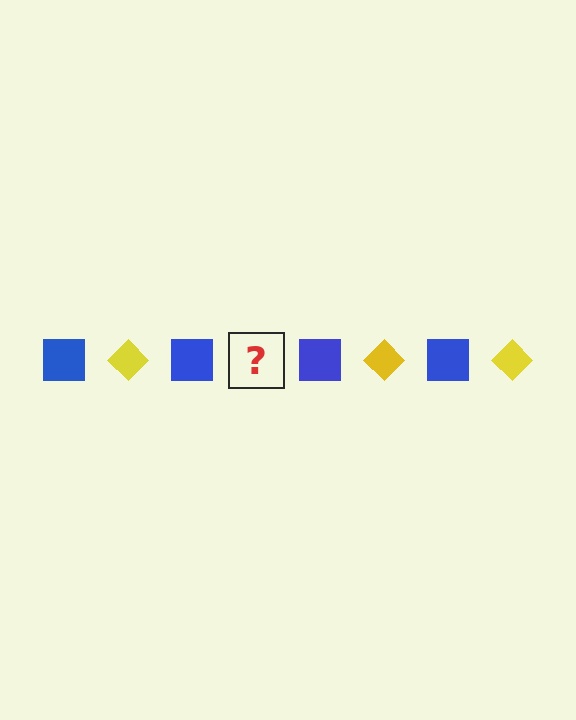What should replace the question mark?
The question mark should be replaced with a yellow diamond.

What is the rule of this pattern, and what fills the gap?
The rule is that the pattern alternates between blue square and yellow diamond. The gap should be filled with a yellow diamond.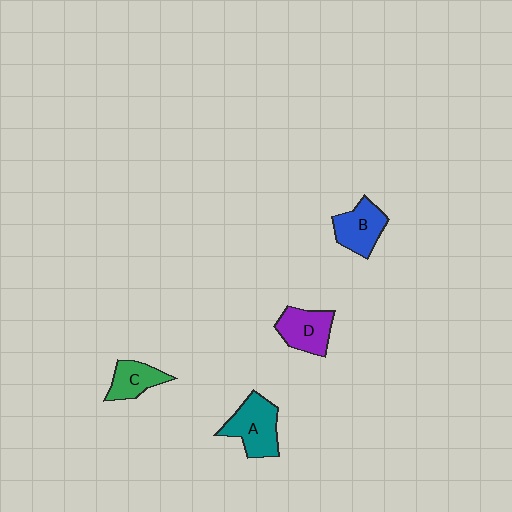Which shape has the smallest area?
Shape C (green).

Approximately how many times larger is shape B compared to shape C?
Approximately 1.2 times.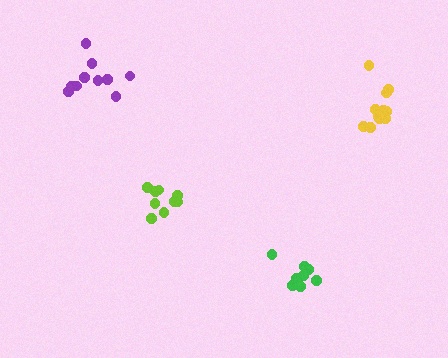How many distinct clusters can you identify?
There are 4 distinct clusters.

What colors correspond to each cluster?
The clusters are colored: green, yellow, purple, lime.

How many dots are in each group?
Group 1: 9 dots, Group 2: 11 dots, Group 3: 10 dots, Group 4: 9 dots (39 total).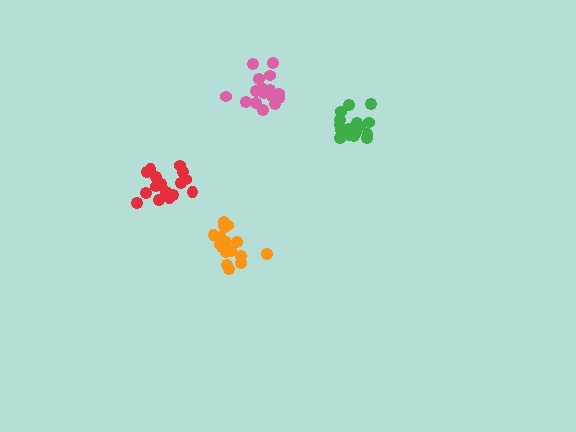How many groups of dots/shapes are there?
There are 4 groups.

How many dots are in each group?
Group 1: 17 dots, Group 2: 16 dots, Group 3: 17 dots, Group 4: 19 dots (69 total).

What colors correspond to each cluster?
The clusters are colored: orange, pink, red, green.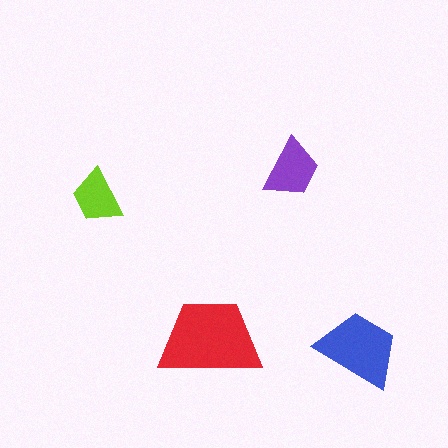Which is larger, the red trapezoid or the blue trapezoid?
The red one.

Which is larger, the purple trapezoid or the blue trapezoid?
The blue one.